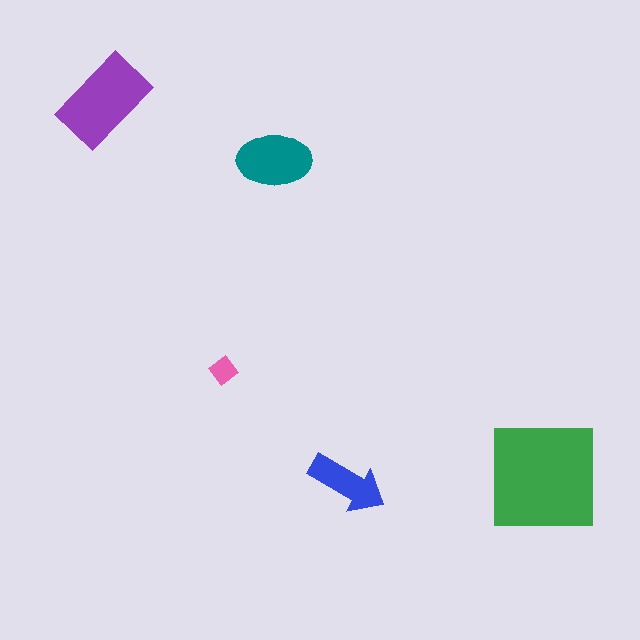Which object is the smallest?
The pink diamond.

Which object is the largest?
The green square.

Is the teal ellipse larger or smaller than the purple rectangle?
Smaller.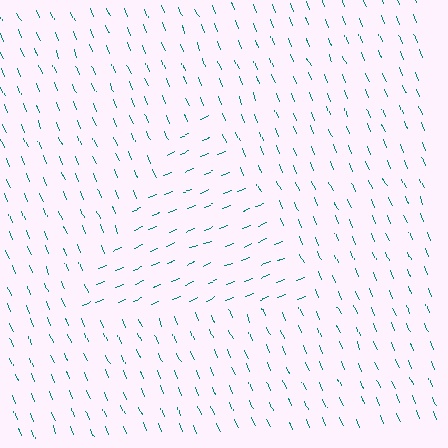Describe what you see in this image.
The image is filled with small teal line segments. A triangle region in the image has lines oriented differently from the surrounding lines, creating a visible texture boundary.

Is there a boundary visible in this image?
Yes, there is a texture boundary formed by a change in line orientation.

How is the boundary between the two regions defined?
The boundary is defined purely by a change in line orientation (approximately 90 degrees difference). All lines are the same color and thickness.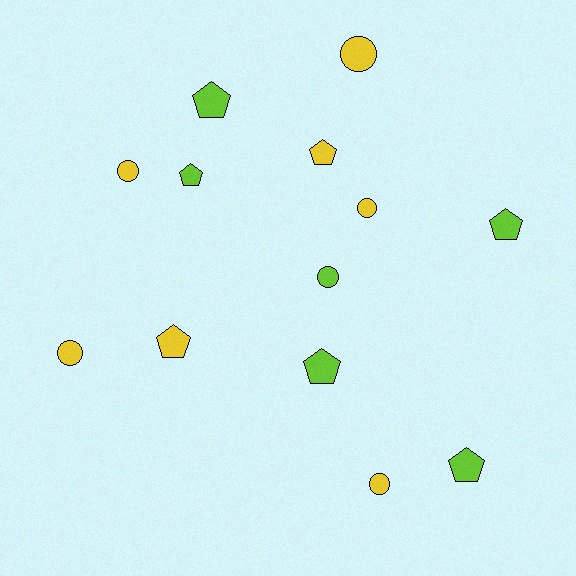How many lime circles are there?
There is 1 lime circle.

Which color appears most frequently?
Yellow, with 7 objects.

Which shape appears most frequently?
Pentagon, with 7 objects.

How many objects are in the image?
There are 13 objects.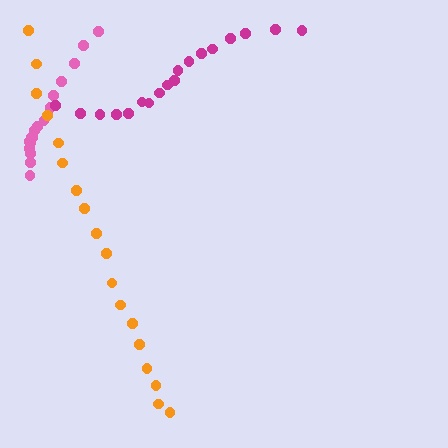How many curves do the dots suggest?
There are 3 distinct paths.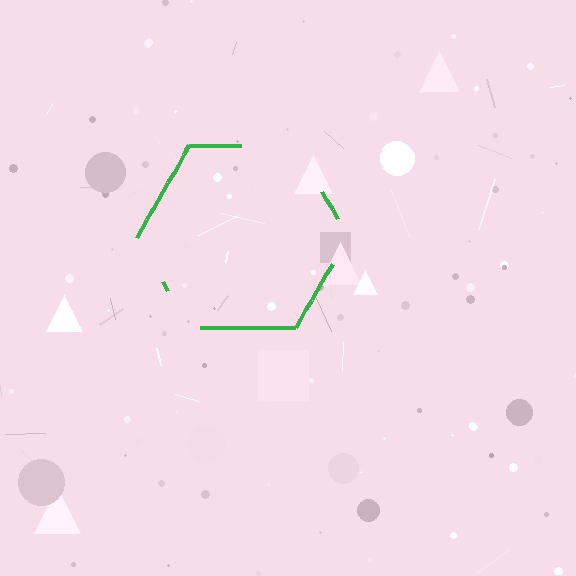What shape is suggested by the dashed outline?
The dashed outline suggests a hexagon.